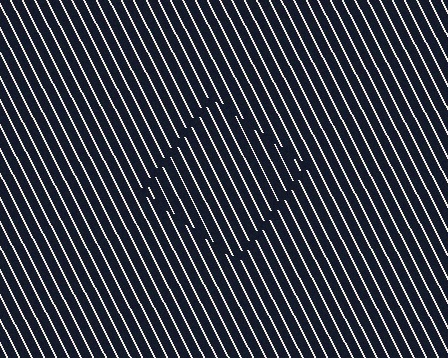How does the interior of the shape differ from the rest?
The interior of the shape contains the same grating, shifted by half a period — the contour is defined by the phase discontinuity where line-ends from the inner and outer gratings abut.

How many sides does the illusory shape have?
4 sides — the line-ends trace a square.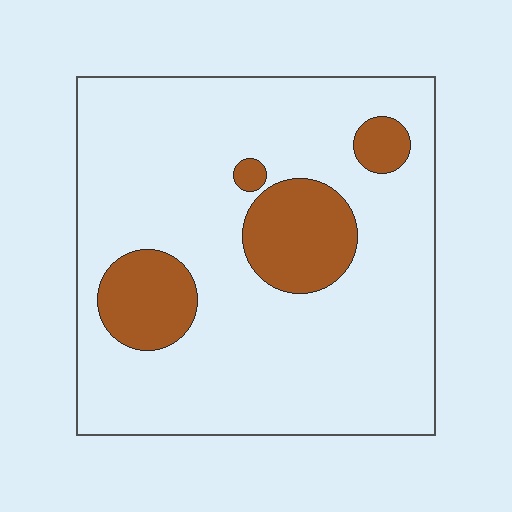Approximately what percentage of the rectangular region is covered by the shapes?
Approximately 15%.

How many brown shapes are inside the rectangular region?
4.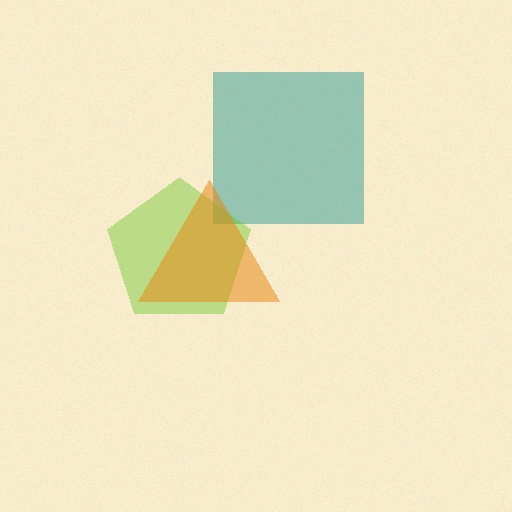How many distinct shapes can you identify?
There are 3 distinct shapes: a teal square, a lime pentagon, an orange triangle.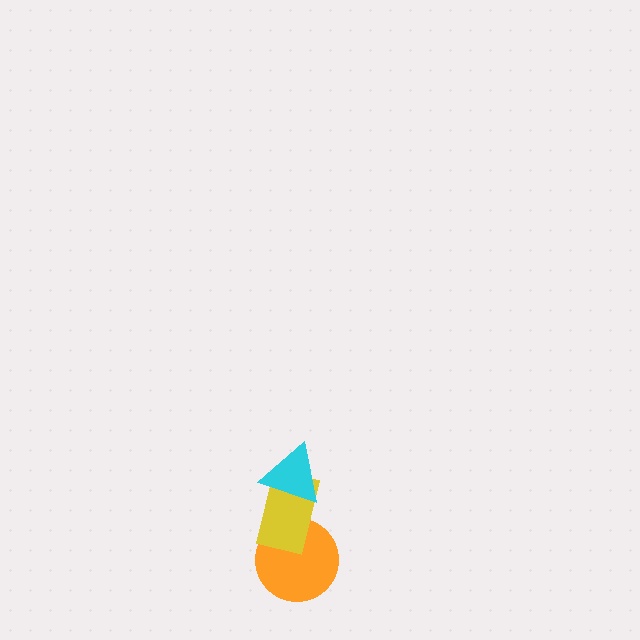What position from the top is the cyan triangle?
The cyan triangle is 1st from the top.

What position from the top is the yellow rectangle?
The yellow rectangle is 2nd from the top.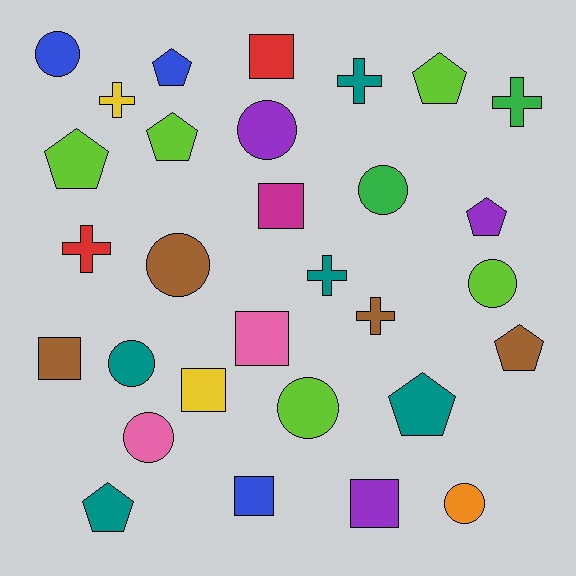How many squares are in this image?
There are 7 squares.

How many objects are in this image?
There are 30 objects.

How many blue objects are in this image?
There are 3 blue objects.